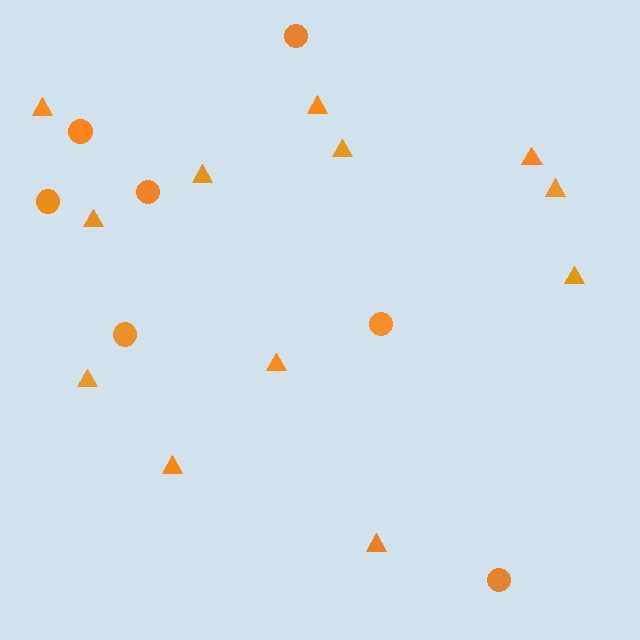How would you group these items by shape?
There are 2 groups: one group of circles (7) and one group of triangles (12).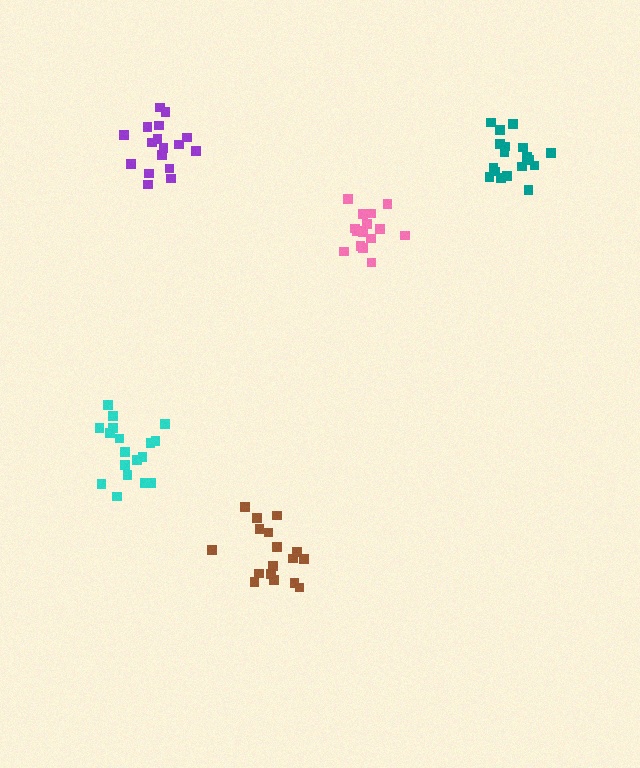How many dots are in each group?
Group 1: 15 dots, Group 2: 17 dots, Group 3: 17 dots, Group 4: 18 dots, Group 5: 18 dots (85 total).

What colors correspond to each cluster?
The clusters are colored: pink, brown, purple, teal, cyan.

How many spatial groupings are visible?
There are 5 spatial groupings.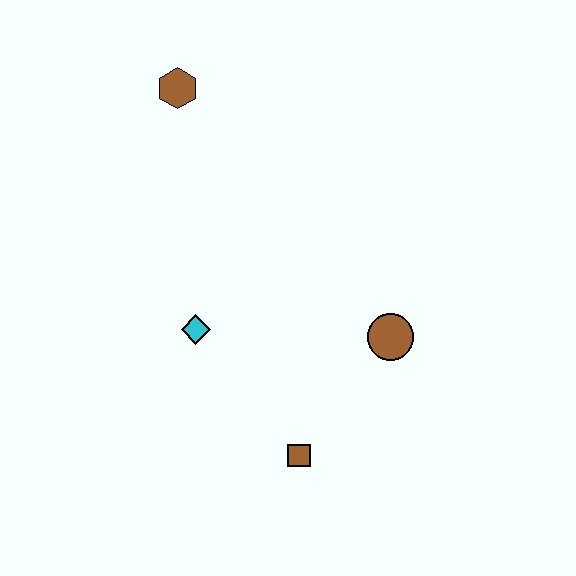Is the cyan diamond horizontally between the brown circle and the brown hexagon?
Yes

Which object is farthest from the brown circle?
The brown hexagon is farthest from the brown circle.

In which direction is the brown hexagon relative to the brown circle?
The brown hexagon is above the brown circle.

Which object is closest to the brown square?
The brown circle is closest to the brown square.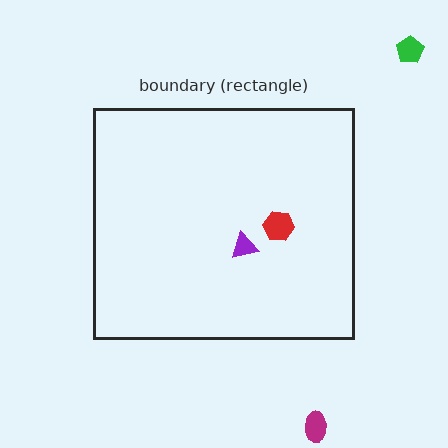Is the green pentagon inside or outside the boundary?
Outside.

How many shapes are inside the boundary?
2 inside, 2 outside.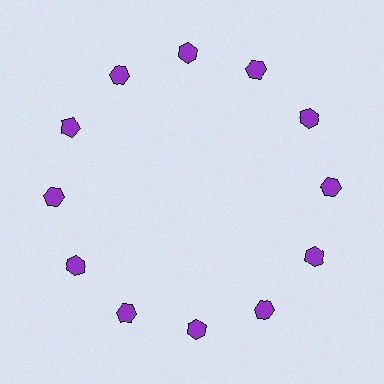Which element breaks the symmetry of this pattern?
The purple pentagon at roughly the 10 o'clock position breaks the symmetry. All other shapes are purple hexagons.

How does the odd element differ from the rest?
It has a different shape: pentagon instead of hexagon.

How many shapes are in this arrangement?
There are 12 shapes arranged in a ring pattern.